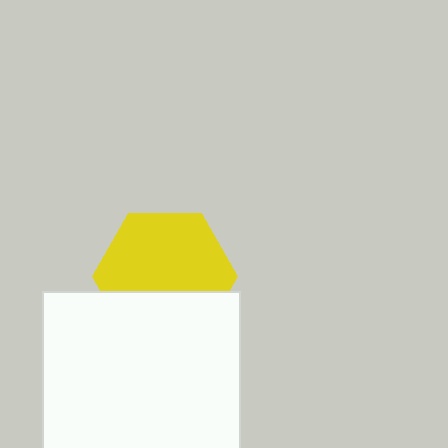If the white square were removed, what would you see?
You would see the complete yellow hexagon.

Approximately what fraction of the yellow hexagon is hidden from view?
Roughly 35% of the yellow hexagon is hidden behind the white square.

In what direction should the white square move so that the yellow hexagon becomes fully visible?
The white square should move down. That is the shortest direction to clear the overlap and leave the yellow hexagon fully visible.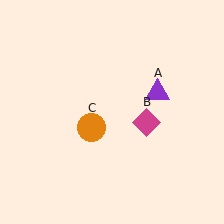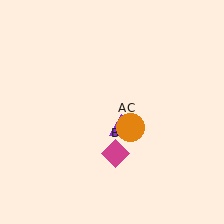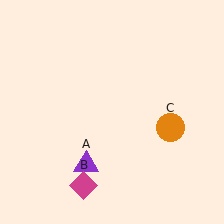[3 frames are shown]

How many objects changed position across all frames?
3 objects changed position: purple triangle (object A), magenta diamond (object B), orange circle (object C).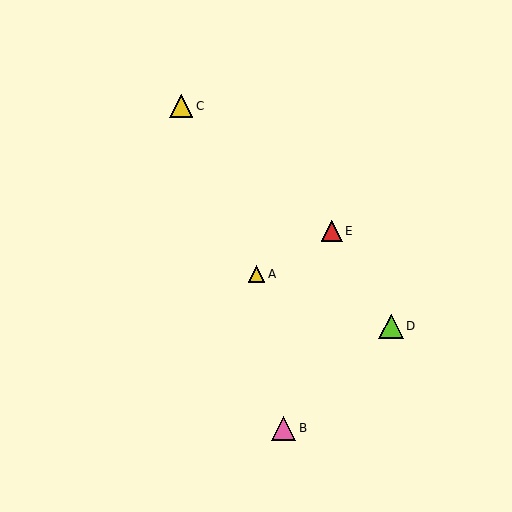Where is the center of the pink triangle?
The center of the pink triangle is at (284, 428).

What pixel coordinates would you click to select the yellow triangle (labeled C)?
Click at (181, 106) to select the yellow triangle C.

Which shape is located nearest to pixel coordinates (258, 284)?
The yellow triangle (labeled A) at (256, 274) is nearest to that location.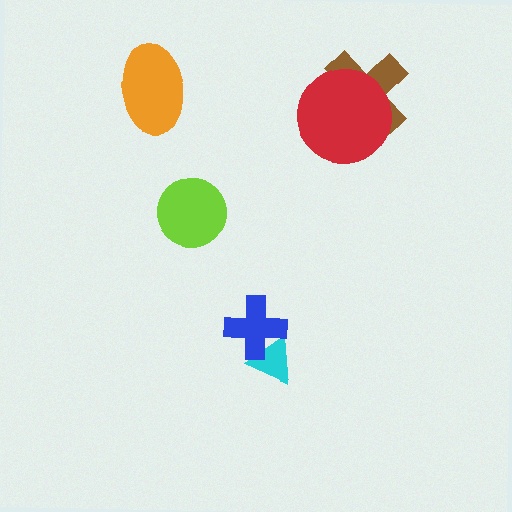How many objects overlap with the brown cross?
1 object overlaps with the brown cross.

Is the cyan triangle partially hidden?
Yes, it is partially covered by another shape.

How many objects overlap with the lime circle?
0 objects overlap with the lime circle.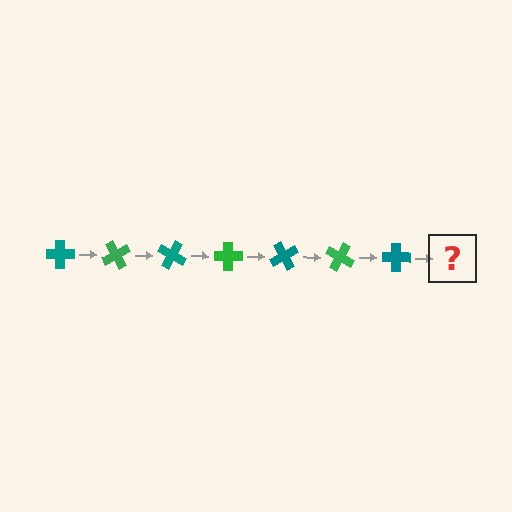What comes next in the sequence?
The next element should be a green cross, rotated 420 degrees from the start.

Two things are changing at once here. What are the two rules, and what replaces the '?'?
The two rules are that it rotates 60 degrees each step and the color cycles through teal and green. The '?' should be a green cross, rotated 420 degrees from the start.